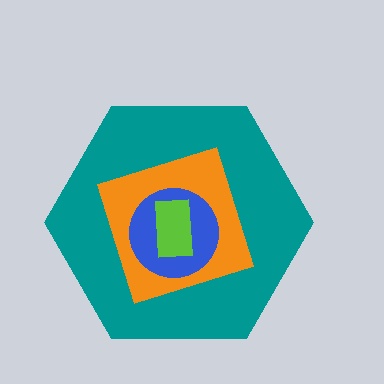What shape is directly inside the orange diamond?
The blue circle.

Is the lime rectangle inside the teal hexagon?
Yes.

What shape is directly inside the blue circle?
The lime rectangle.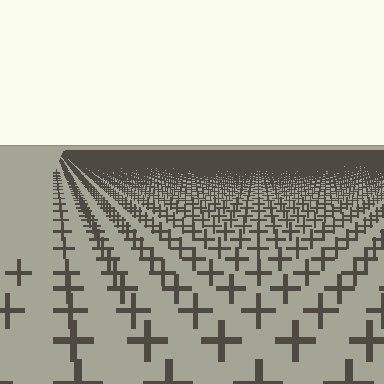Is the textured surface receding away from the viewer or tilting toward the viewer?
The surface is receding away from the viewer. Texture elements get smaller and denser toward the top.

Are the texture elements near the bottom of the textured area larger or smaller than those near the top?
Larger. Near the bottom, elements are closer to the viewer and appear at a bigger on-screen size.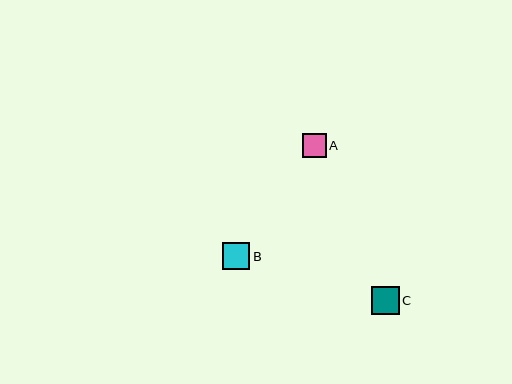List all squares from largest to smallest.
From largest to smallest: C, B, A.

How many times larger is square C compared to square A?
Square C is approximately 1.2 times the size of square A.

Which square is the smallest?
Square A is the smallest with a size of approximately 24 pixels.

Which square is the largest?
Square C is the largest with a size of approximately 28 pixels.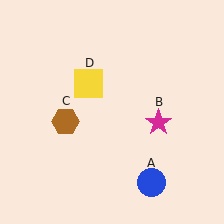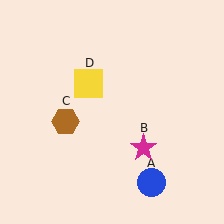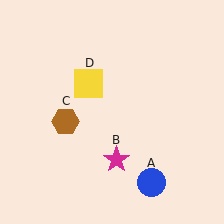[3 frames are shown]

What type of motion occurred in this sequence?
The magenta star (object B) rotated clockwise around the center of the scene.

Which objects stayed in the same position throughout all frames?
Blue circle (object A) and brown hexagon (object C) and yellow square (object D) remained stationary.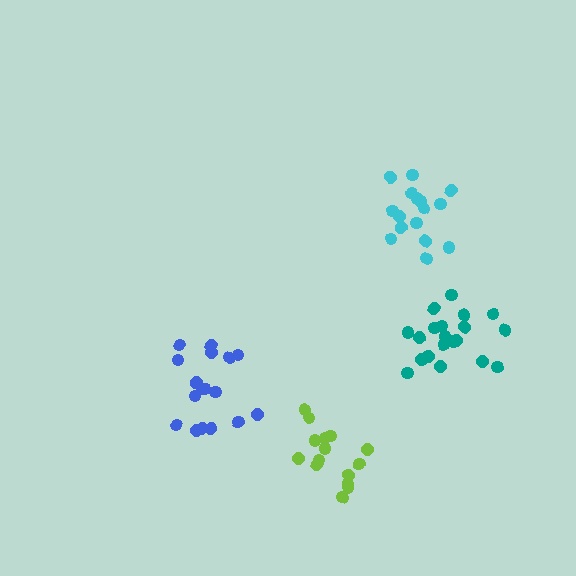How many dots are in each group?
Group 1: 20 dots, Group 2: 17 dots, Group 3: 16 dots, Group 4: 15 dots (68 total).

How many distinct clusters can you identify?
There are 4 distinct clusters.